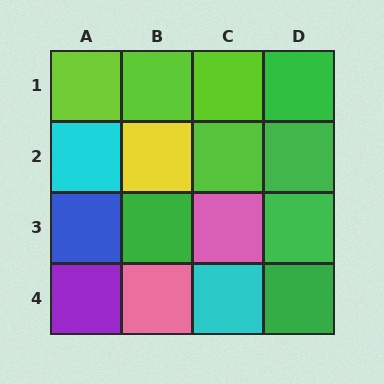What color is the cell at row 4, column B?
Pink.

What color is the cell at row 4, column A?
Purple.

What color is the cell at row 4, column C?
Cyan.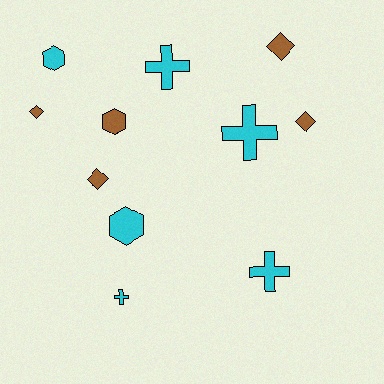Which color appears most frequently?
Cyan, with 6 objects.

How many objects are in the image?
There are 11 objects.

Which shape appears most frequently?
Diamond, with 4 objects.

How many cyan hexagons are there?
There are 2 cyan hexagons.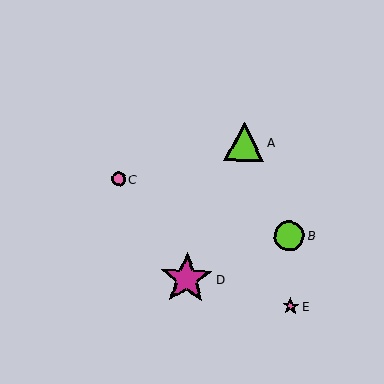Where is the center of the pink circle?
The center of the pink circle is at (119, 179).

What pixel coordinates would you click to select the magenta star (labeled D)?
Click at (186, 279) to select the magenta star D.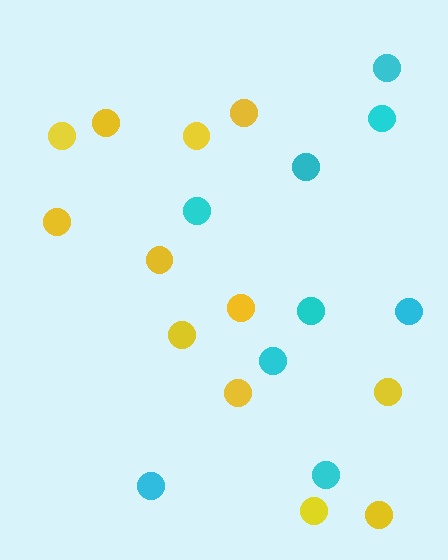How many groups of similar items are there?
There are 2 groups: one group of cyan circles (9) and one group of yellow circles (12).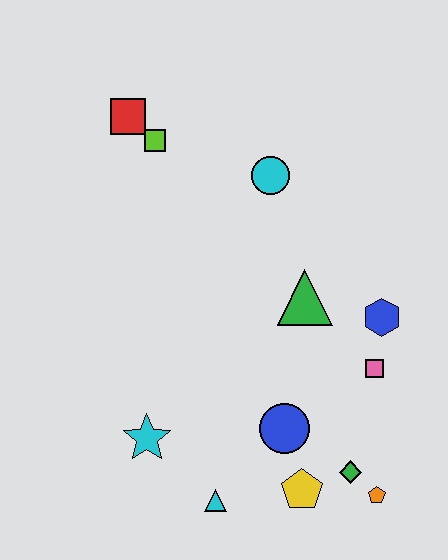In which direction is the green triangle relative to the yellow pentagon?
The green triangle is above the yellow pentagon.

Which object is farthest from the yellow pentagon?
The red square is farthest from the yellow pentagon.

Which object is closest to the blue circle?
The yellow pentagon is closest to the blue circle.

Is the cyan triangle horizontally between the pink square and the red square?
Yes